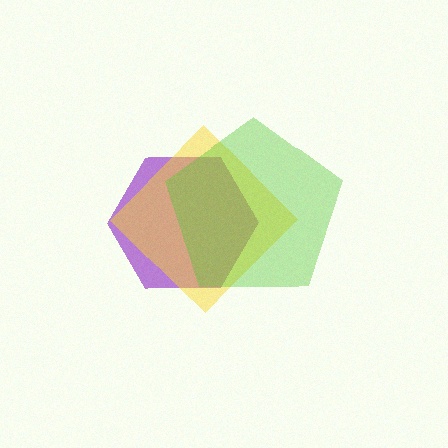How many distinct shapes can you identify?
There are 3 distinct shapes: a purple hexagon, a yellow diamond, a lime pentagon.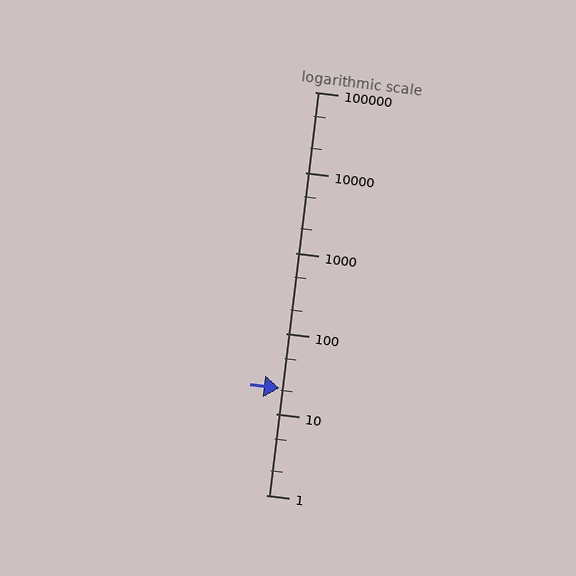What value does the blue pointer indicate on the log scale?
The pointer indicates approximately 21.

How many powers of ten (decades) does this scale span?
The scale spans 5 decades, from 1 to 100000.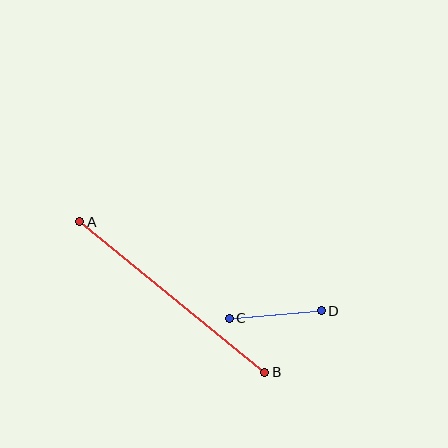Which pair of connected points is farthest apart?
Points A and B are farthest apart.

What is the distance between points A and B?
The distance is approximately 239 pixels.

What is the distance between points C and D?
The distance is approximately 92 pixels.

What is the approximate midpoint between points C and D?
The midpoint is at approximately (275, 315) pixels.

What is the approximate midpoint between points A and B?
The midpoint is at approximately (172, 297) pixels.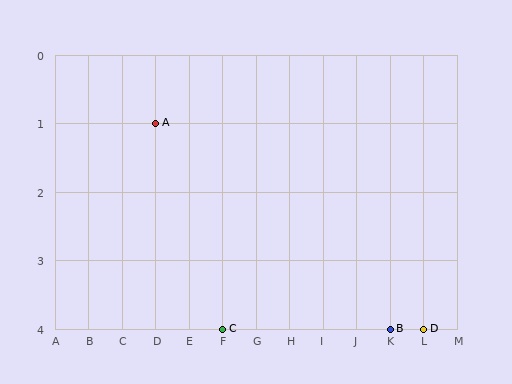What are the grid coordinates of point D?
Point D is at grid coordinates (L, 4).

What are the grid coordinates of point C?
Point C is at grid coordinates (F, 4).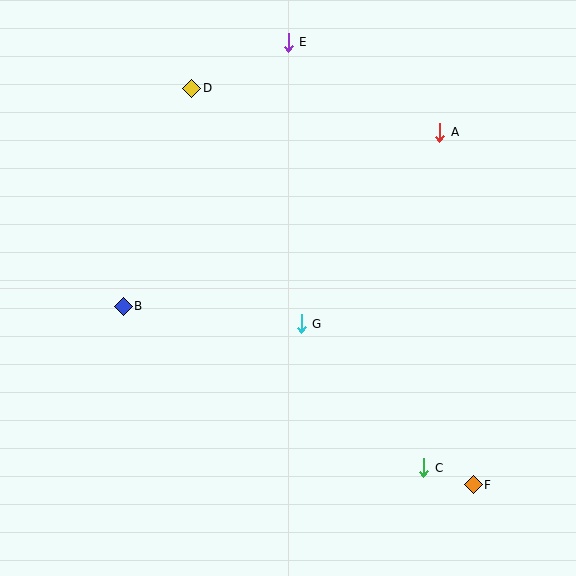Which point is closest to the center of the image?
Point G at (301, 324) is closest to the center.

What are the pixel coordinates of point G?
Point G is at (301, 324).